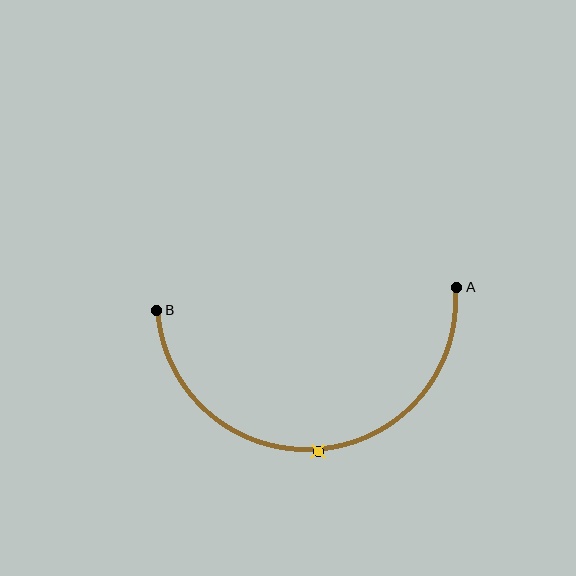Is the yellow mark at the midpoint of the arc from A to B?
Yes. The yellow mark lies on the arc at equal arc-length from both A and B — it is the arc midpoint.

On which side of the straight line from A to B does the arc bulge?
The arc bulges below the straight line connecting A and B.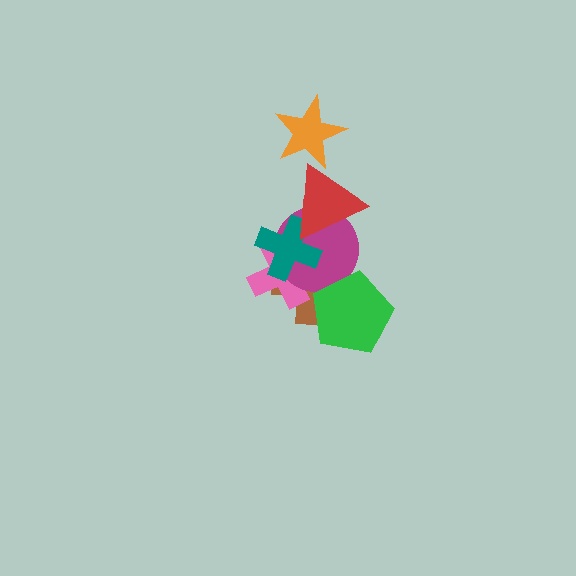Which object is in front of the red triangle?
The orange star is in front of the red triangle.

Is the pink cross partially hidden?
Yes, it is partially covered by another shape.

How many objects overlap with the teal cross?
4 objects overlap with the teal cross.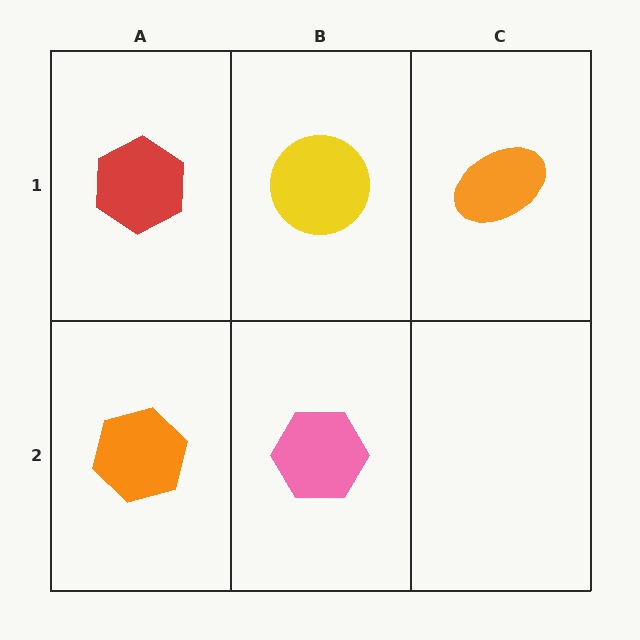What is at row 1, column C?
An orange ellipse.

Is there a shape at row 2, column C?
No, that cell is empty.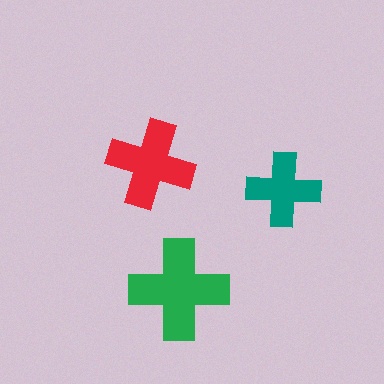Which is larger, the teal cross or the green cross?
The green one.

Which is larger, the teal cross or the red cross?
The red one.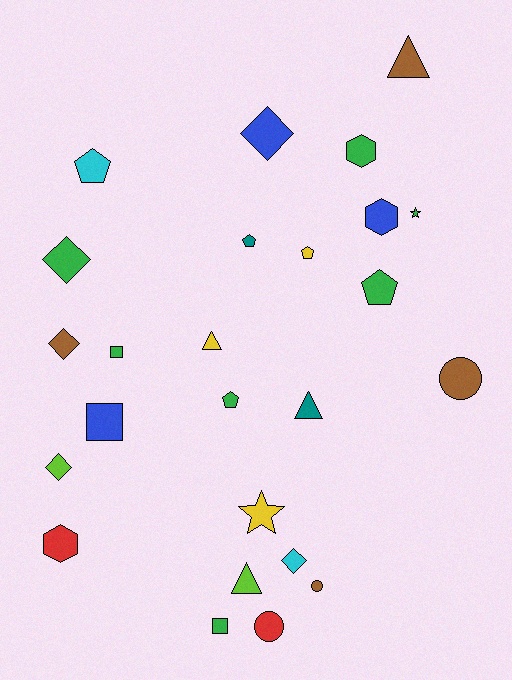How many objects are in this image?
There are 25 objects.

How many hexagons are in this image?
There are 3 hexagons.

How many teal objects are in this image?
There are 2 teal objects.